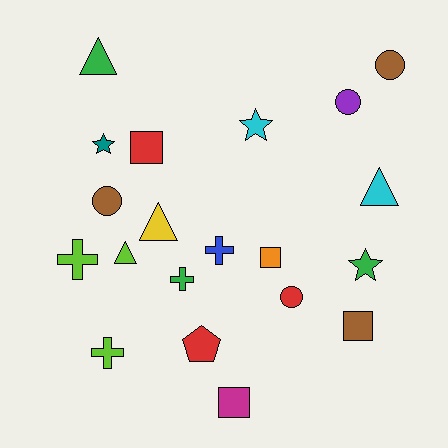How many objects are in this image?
There are 20 objects.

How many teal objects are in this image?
There is 1 teal object.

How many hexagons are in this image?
There are no hexagons.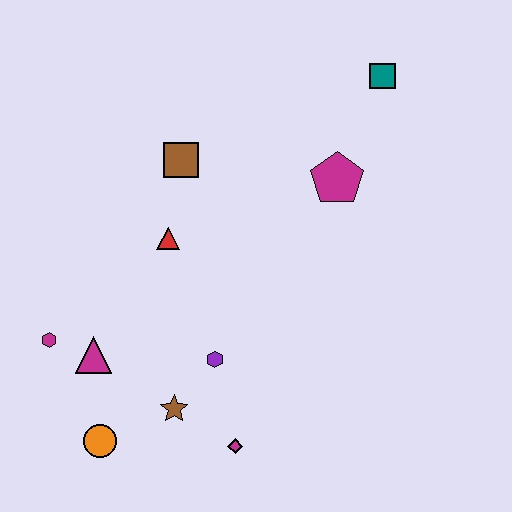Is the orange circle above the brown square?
No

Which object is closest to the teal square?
The magenta pentagon is closest to the teal square.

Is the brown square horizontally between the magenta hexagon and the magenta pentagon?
Yes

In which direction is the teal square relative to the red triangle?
The teal square is to the right of the red triangle.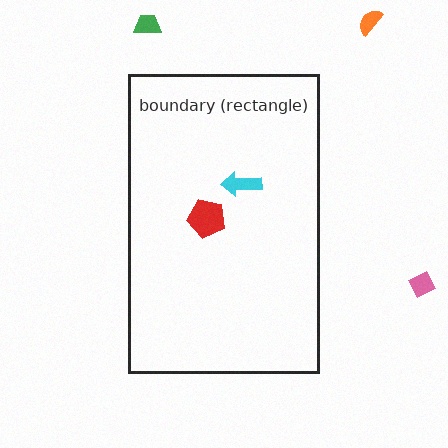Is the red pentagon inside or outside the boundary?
Inside.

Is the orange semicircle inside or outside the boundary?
Outside.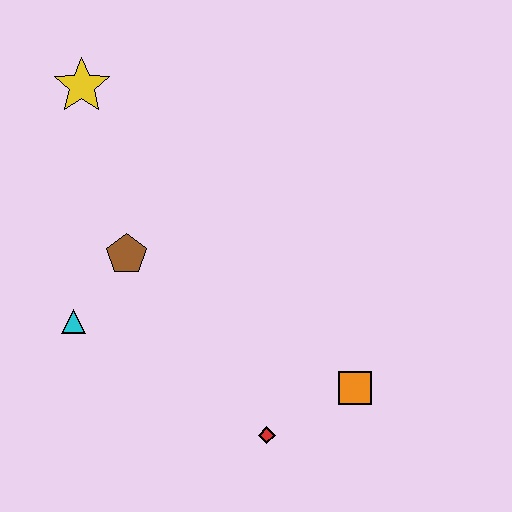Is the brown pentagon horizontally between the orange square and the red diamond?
No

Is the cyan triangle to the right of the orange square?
No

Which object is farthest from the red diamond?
The yellow star is farthest from the red diamond.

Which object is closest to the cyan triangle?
The brown pentagon is closest to the cyan triangle.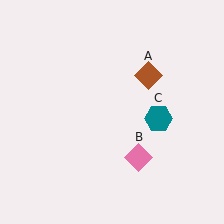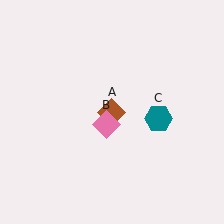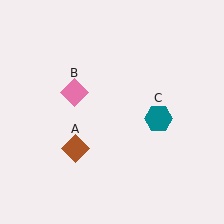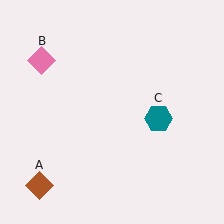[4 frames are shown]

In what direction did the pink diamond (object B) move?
The pink diamond (object B) moved up and to the left.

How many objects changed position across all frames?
2 objects changed position: brown diamond (object A), pink diamond (object B).